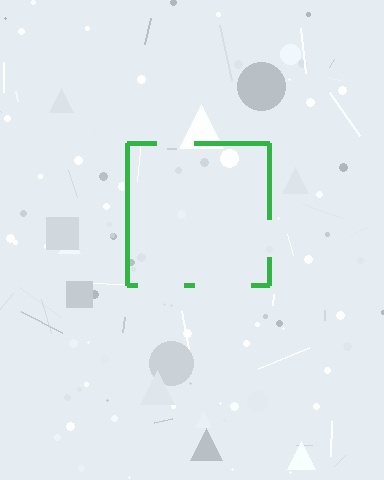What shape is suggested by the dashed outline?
The dashed outline suggests a square.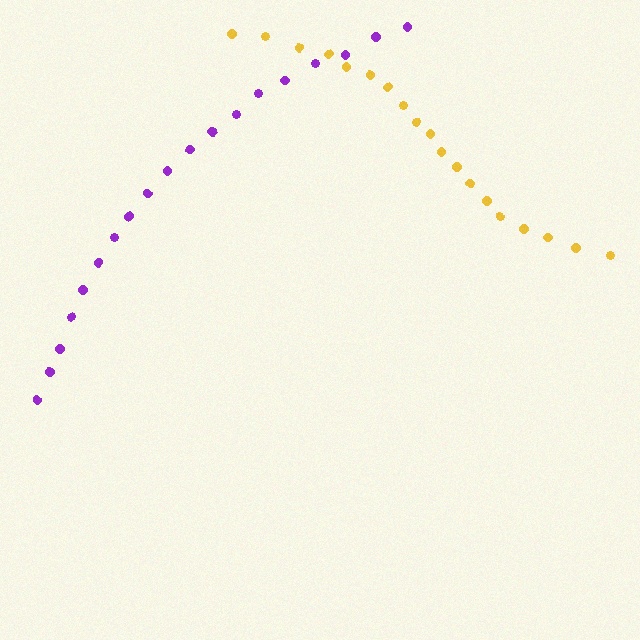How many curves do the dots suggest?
There are 2 distinct paths.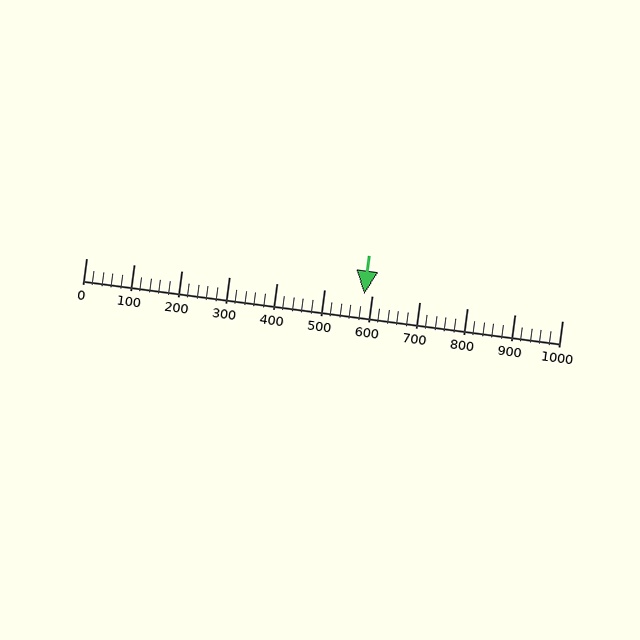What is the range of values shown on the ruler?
The ruler shows values from 0 to 1000.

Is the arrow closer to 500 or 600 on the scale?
The arrow is closer to 600.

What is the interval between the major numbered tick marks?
The major tick marks are spaced 100 units apart.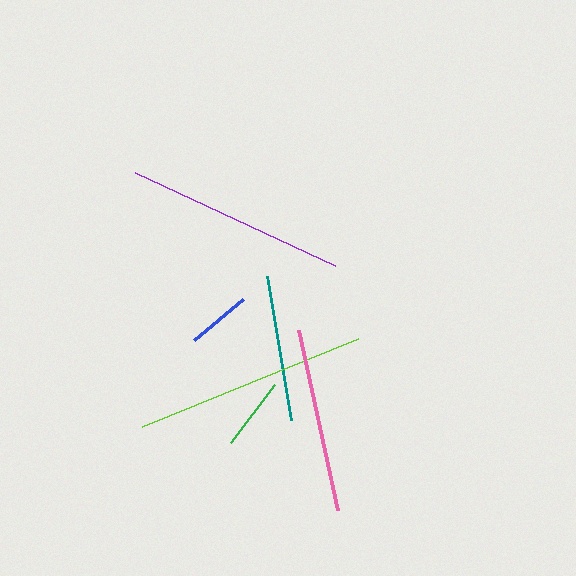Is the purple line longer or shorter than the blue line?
The purple line is longer than the blue line.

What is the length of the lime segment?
The lime segment is approximately 233 pixels long.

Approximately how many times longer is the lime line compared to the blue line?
The lime line is approximately 3.6 times the length of the blue line.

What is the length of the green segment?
The green segment is approximately 73 pixels long.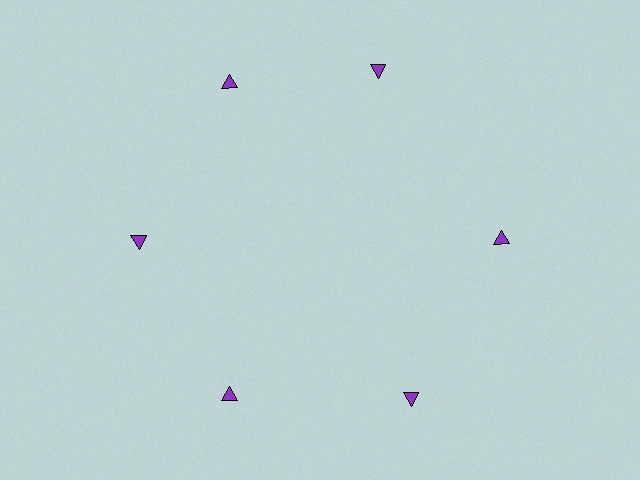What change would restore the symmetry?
The symmetry would be restored by rotating it back into even spacing with its neighbors so that all 6 triangles sit at equal angles and equal distance from the center.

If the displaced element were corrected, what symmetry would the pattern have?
It would have 6-fold rotational symmetry — the pattern would map onto itself every 60 degrees.